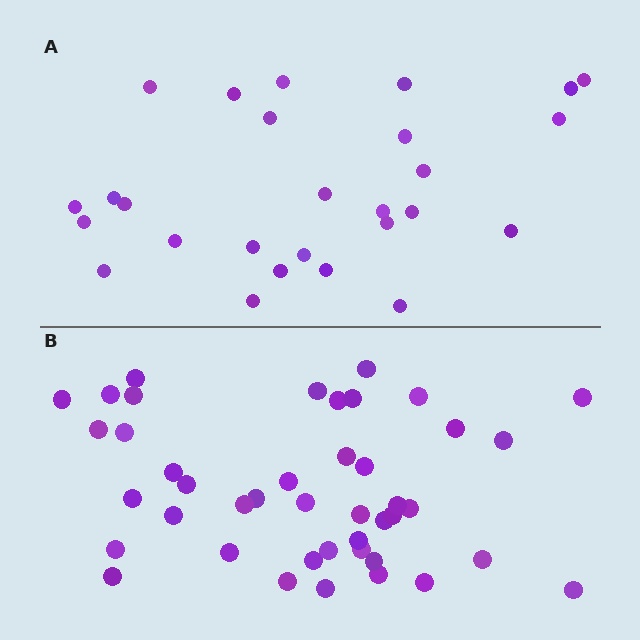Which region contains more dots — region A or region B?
Region B (the bottom region) has more dots.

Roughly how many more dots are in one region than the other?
Region B has approximately 15 more dots than region A.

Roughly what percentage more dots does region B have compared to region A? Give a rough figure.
About 60% more.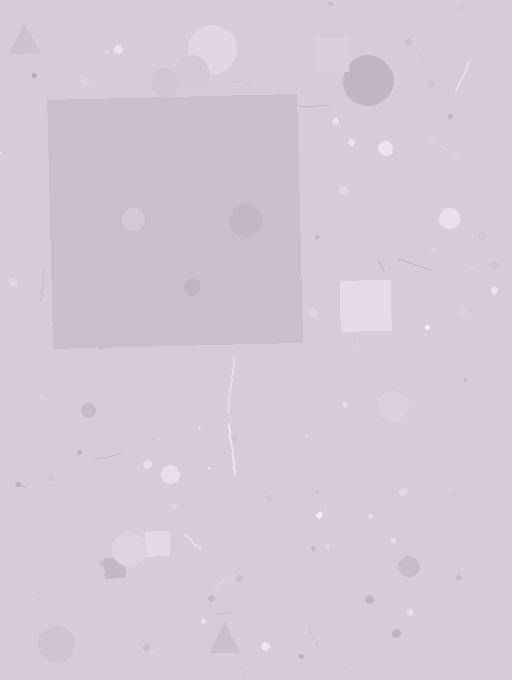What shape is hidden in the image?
A square is hidden in the image.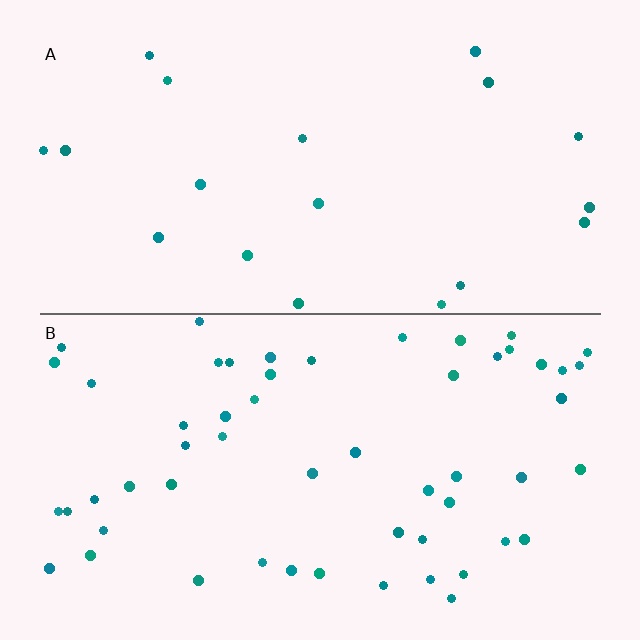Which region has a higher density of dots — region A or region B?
B (the bottom).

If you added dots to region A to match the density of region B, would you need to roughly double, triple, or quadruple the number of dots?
Approximately triple.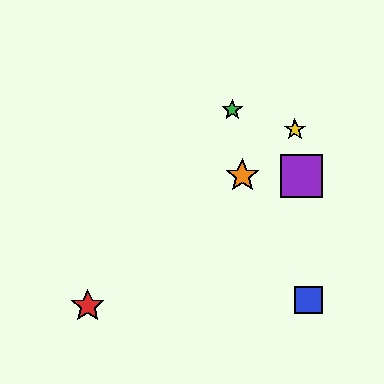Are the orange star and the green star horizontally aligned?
No, the orange star is at y≈176 and the green star is at y≈110.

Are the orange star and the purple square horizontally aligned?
Yes, both are at y≈176.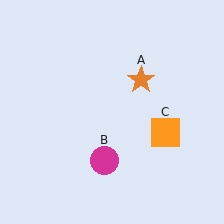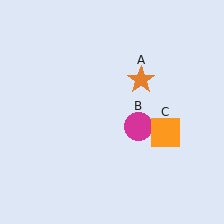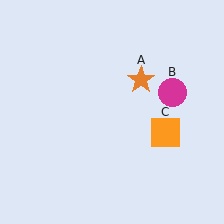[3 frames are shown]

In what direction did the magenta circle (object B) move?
The magenta circle (object B) moved up and to the right.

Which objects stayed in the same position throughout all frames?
Orange star (object A) and orange square (object C) remained stationary.